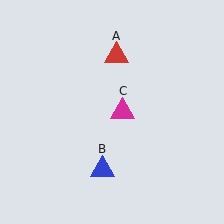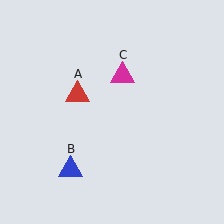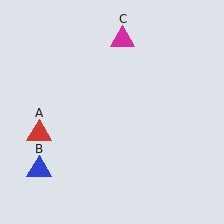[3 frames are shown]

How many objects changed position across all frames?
3 objects changed position: red triangle (object A), blue triangle (object B), magenta triangle (object C).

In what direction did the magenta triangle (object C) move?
The magenta triangle (object C) moved up.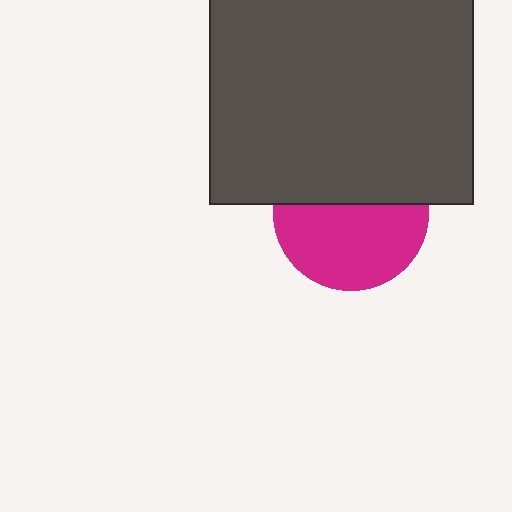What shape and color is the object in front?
The object in front is a dark gray rectangle.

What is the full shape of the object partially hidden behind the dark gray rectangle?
The partially hidden object is a magenta circle.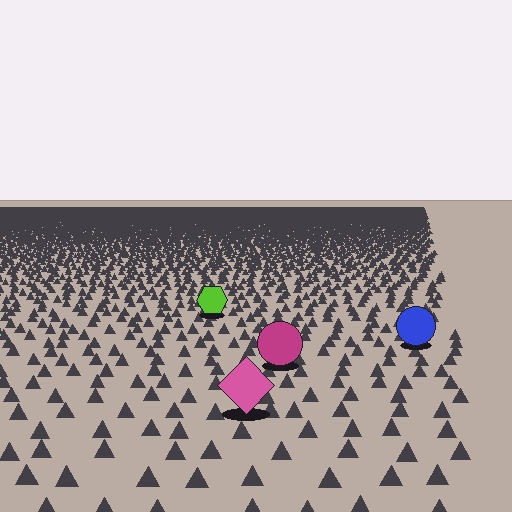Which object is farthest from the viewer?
The lime hexagon is farthest from the viewer. It appears smaller and the ground texture around it is denser.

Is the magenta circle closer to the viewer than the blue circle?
Yes. The magenta circle is closer — you can tell from the texture gradient: the ground texture is coarser near it.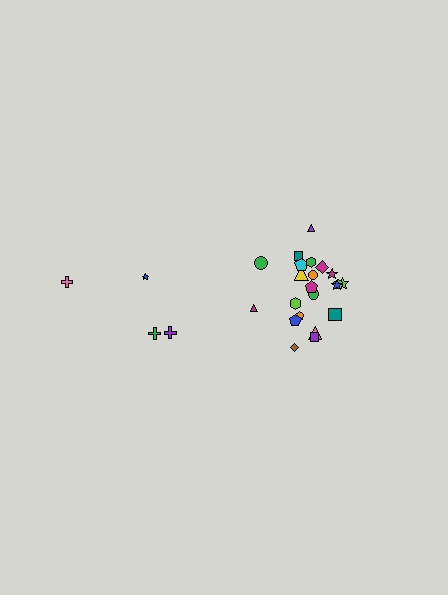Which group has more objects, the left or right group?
The right group.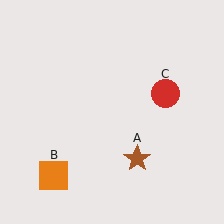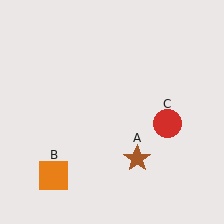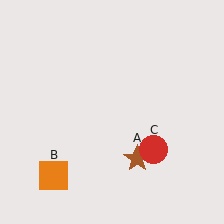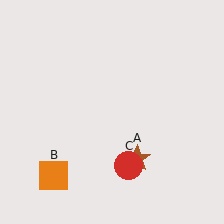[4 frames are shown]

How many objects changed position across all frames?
1 object changed position: red circle (object C).